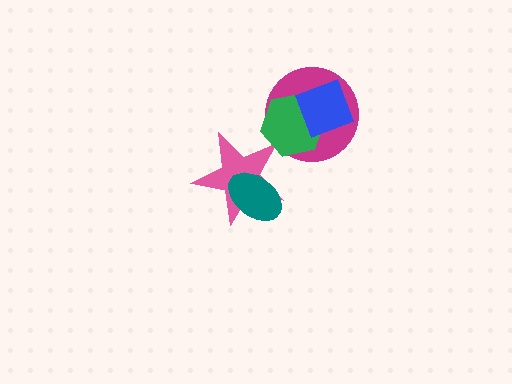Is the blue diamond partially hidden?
No, no other shape covers it.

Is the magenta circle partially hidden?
Yes, it is partially covered by another shape.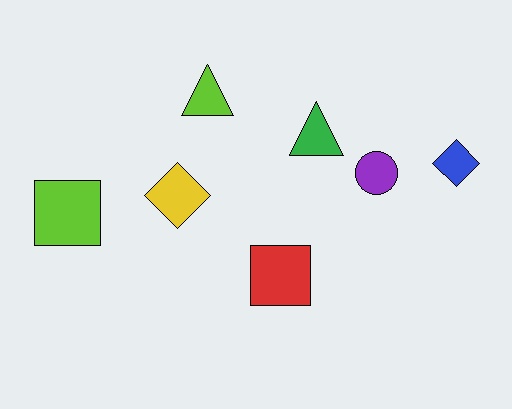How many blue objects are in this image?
There is 1 blue object.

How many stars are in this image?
There are no stars.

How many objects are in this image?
There are 7 objects.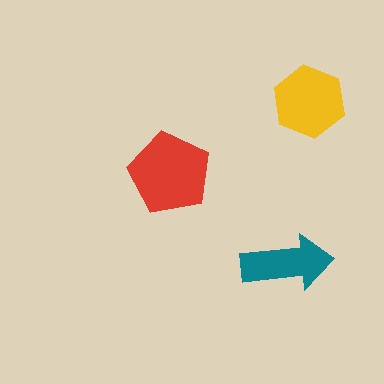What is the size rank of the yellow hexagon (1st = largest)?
2nd.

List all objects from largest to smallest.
The red pentagon, the yellow hexagon, the teal arrow.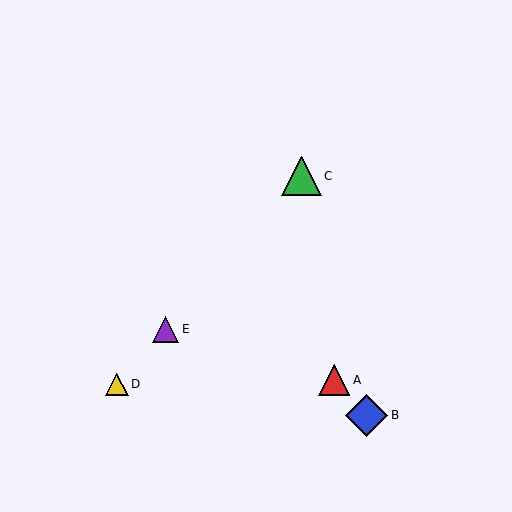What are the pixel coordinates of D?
Object D is at (117, 384).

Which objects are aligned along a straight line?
Objects C, D, E are aligned along a straight line.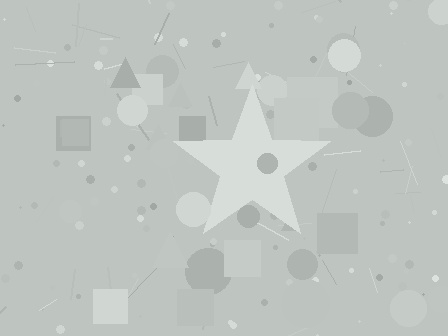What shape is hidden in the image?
A star is hidden in the image.